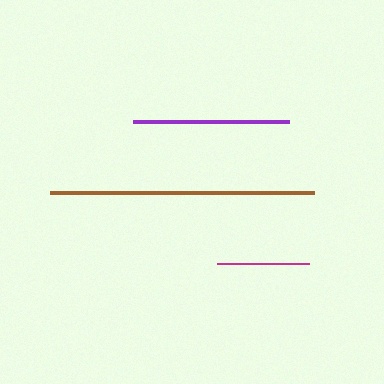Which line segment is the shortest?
The magenta line is the shortest at approximately 92 pixels.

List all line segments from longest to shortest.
From longest to shortest: brown, purple, magenta.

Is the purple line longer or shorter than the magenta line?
The purple line is longer than the magenta line.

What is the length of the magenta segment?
The magenta segment is approximately 92 pixels long.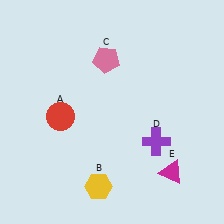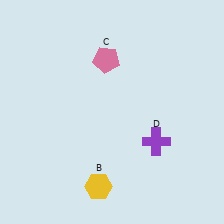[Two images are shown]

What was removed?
The magenta triangle (E), the red circle (A) were removed in Image 2.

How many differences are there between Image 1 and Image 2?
There are 2 differences between the two images.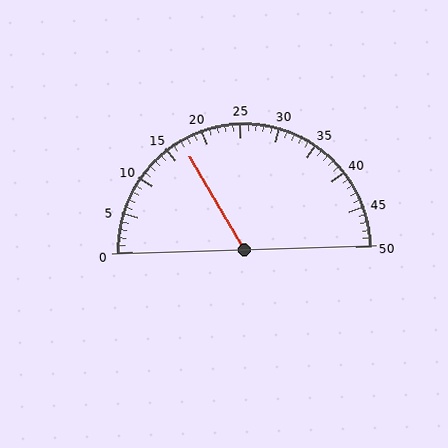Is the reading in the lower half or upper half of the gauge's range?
The reading is in the lower half of the range (0 to 50).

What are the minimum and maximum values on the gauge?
The gauge ranges from 0 to 50.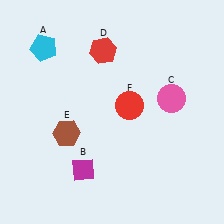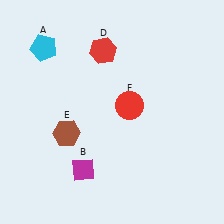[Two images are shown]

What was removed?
The pink circle (C) was removed in Image 2.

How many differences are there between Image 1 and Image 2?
There is 1 difference between the two images.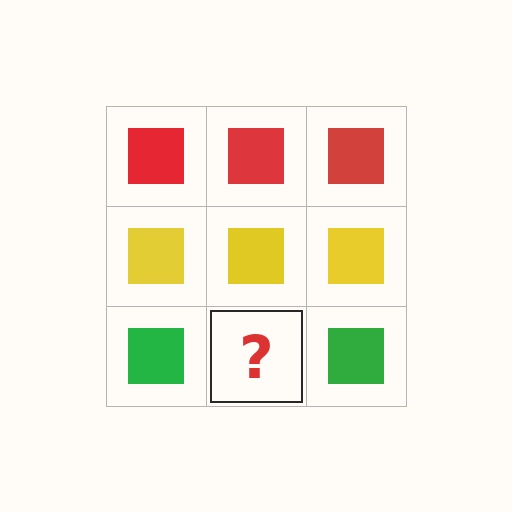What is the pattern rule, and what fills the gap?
The rule is that each row has a consistent color. The gap should be filled with a green square.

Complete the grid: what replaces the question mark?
The question mark should be replaced with a green square.